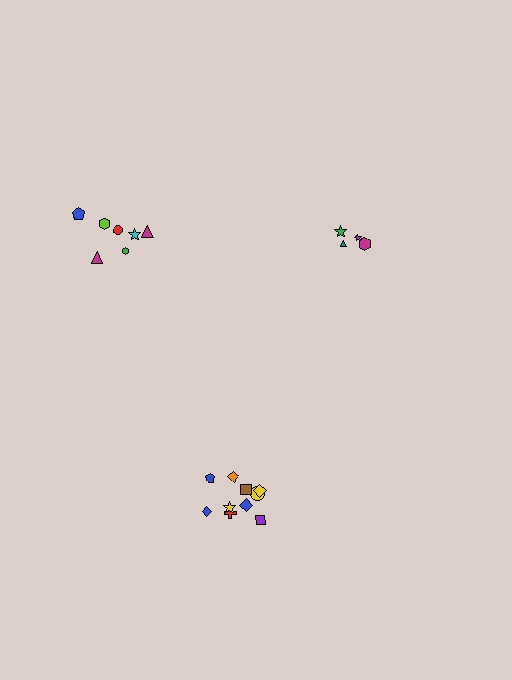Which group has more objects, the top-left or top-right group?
The top-left group.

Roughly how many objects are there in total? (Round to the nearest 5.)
Roughly 20 objects in total.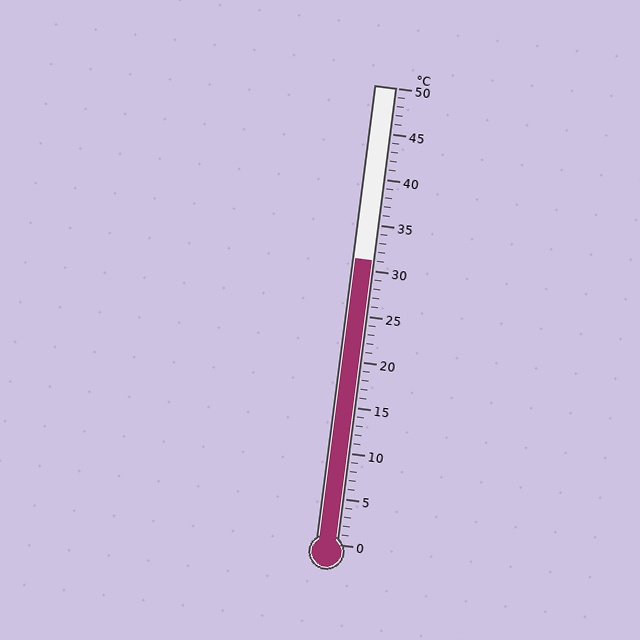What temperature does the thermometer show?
The thermometer shows approximately 31°C.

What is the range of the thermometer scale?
The thermometer scale ranges from 0°C to 50°C.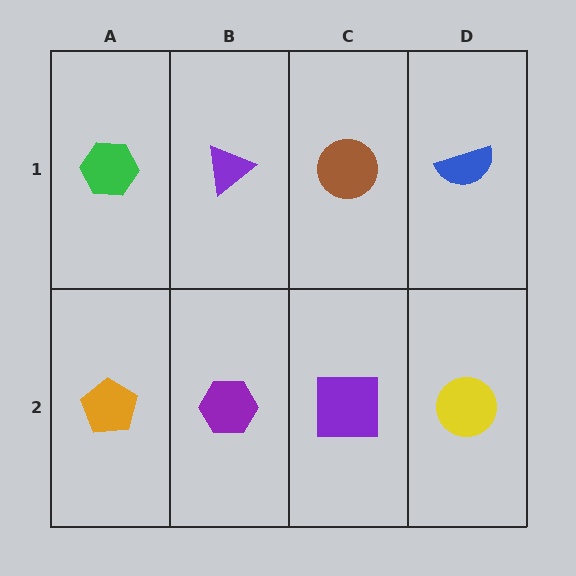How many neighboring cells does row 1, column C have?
3.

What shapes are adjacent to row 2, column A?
A green hexagon (row 1, column A), a purple hexagon (row 2, column B).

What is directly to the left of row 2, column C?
A purple hexagon.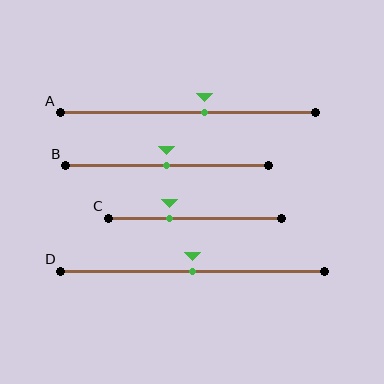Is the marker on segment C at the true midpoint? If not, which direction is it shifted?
No, the marker on segment C is shifted to the left by about 15% of the segment length.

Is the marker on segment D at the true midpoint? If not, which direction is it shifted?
Yes, the marker on segment D is at the true midpoint.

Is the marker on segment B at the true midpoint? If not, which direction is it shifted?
Yes, the marker on segment B is at the true midpoint.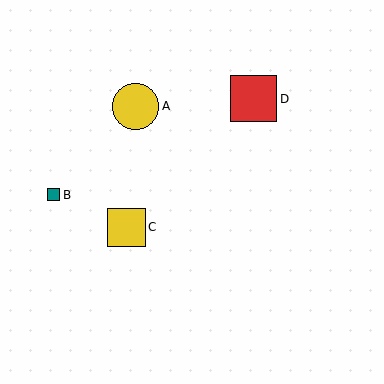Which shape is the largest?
The red square (labeled D) is the largest.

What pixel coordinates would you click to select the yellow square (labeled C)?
Click at (127, 227) to select the yellow square C.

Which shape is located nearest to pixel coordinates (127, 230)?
The yellow square (labeled C) at (127, 227) is nearest to that location.